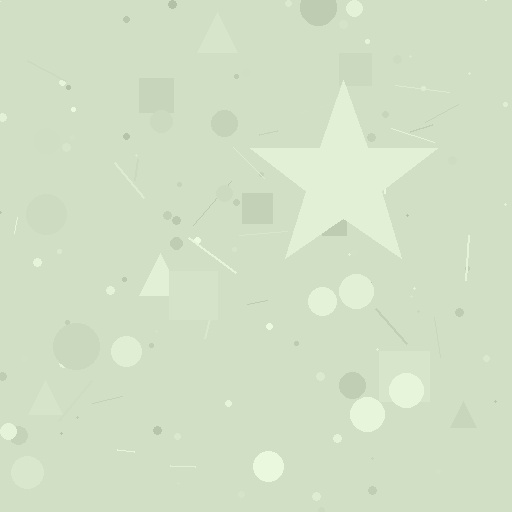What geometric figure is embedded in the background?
A star is embedded in the background.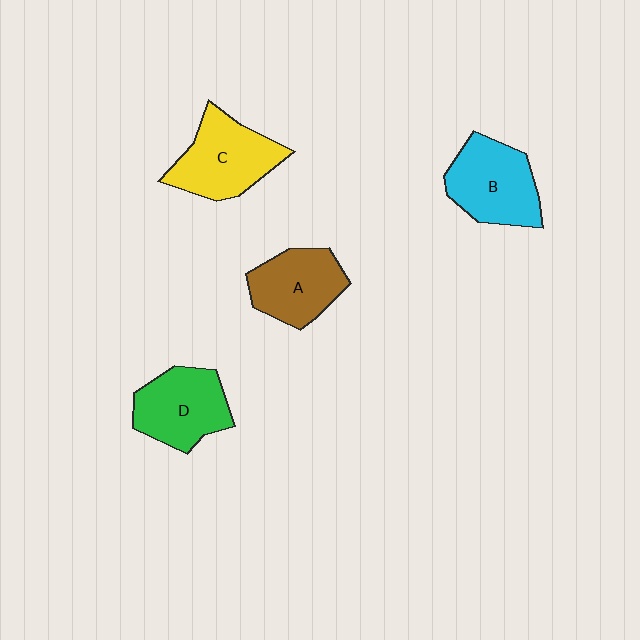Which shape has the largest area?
Shape C (yellow).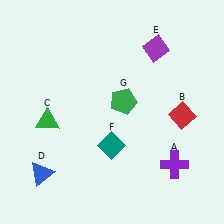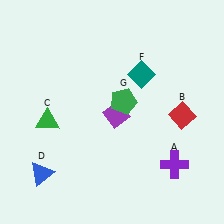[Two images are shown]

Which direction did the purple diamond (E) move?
The purple diamond (E) moved down.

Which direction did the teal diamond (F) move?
The teal diamond (F) moved up.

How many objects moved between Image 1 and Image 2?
2 objects moved between the two images.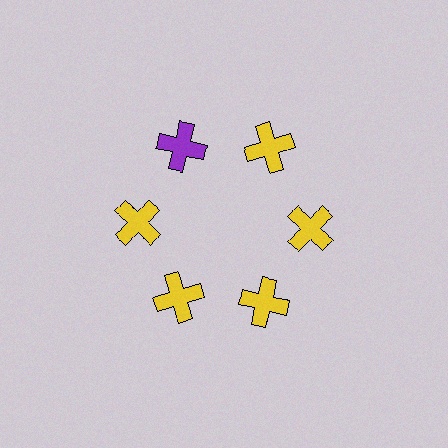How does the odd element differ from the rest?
It has a different color: purple instead of yellow.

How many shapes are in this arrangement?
There are 6 shapes arranged in a ring pattern.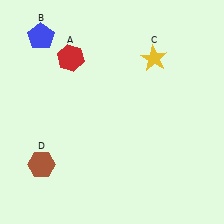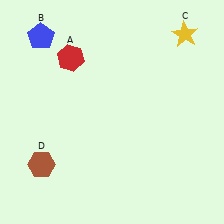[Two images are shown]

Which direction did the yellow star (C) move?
The yellow star (C) moved right.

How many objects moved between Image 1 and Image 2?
1 object moved between the two images.